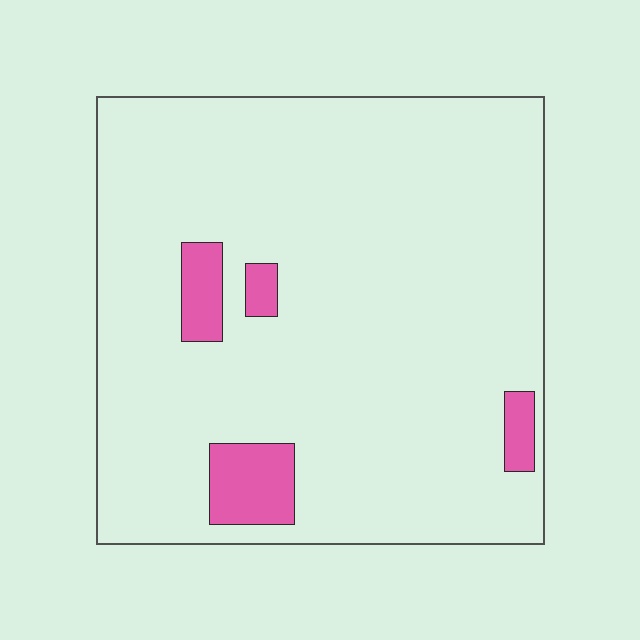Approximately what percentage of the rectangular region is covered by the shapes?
Approximately 10%.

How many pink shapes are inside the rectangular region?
4.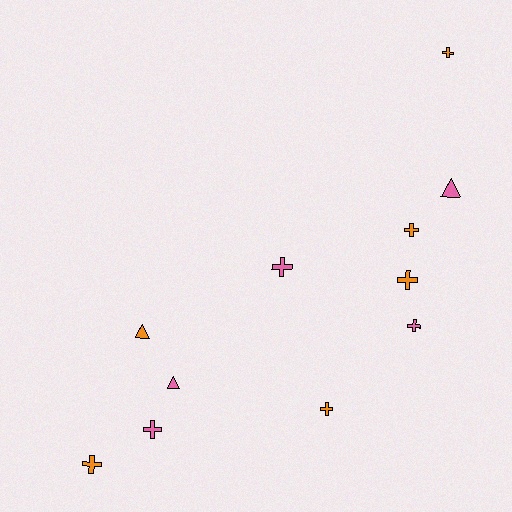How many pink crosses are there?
There are 3 pink crosses.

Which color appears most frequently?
Orange, with 6 objects.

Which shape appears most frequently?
Cross, with 8 objects.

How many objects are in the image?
There are 11 objects.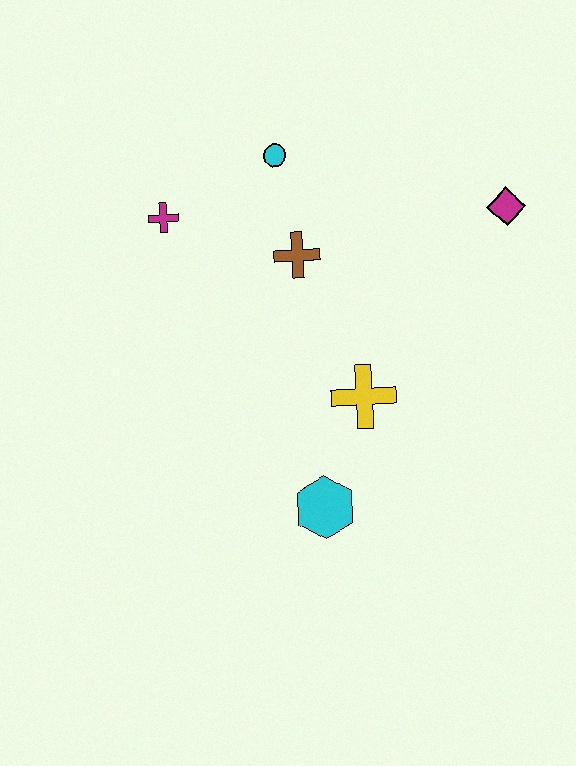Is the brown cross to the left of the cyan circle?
No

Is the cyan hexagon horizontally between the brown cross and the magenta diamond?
Yes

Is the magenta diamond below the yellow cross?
No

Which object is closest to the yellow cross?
The cyan hexagon is closest to the yellow cross.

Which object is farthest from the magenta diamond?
The cyan hexagon is farthest from the magenta diamond.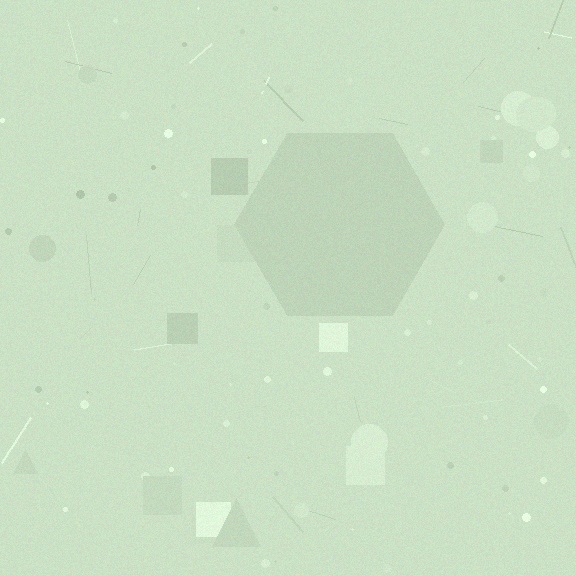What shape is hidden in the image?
A hexagon is hidden in the image.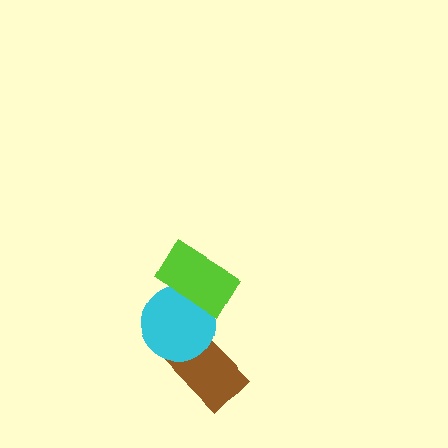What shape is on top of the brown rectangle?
The cyan circle is on top of the brown rectangle.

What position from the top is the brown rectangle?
The brown rectangle is 3rd from the top.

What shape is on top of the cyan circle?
The lime rectangle is on top of the cyan circle.